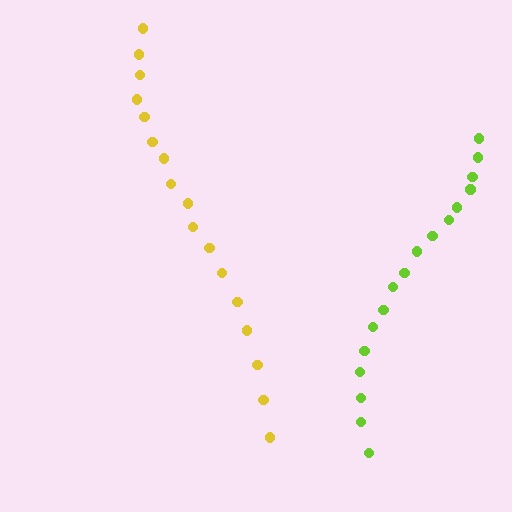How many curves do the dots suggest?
There are 2 distinct paths.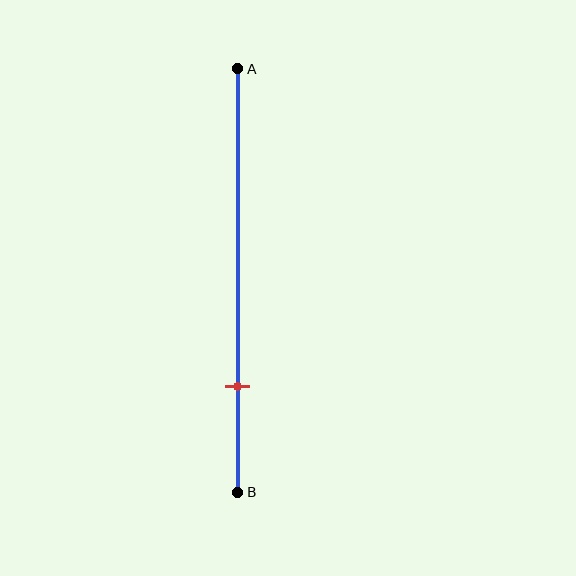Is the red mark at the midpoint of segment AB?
No, the mark is at about 75% from A, not at the 50% midpoint.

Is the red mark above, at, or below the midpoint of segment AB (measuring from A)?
The red mark is below the midpoint of segment AB.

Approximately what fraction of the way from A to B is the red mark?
The red mark is approximately 75% of the way from A to B.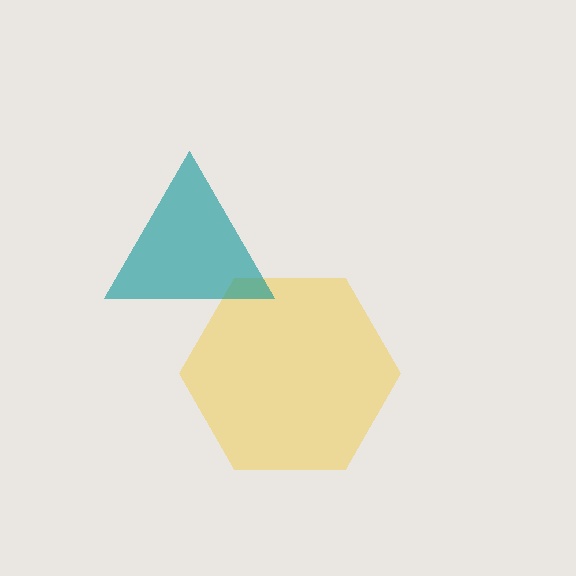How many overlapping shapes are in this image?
There are 2 overlapping shapes in the image.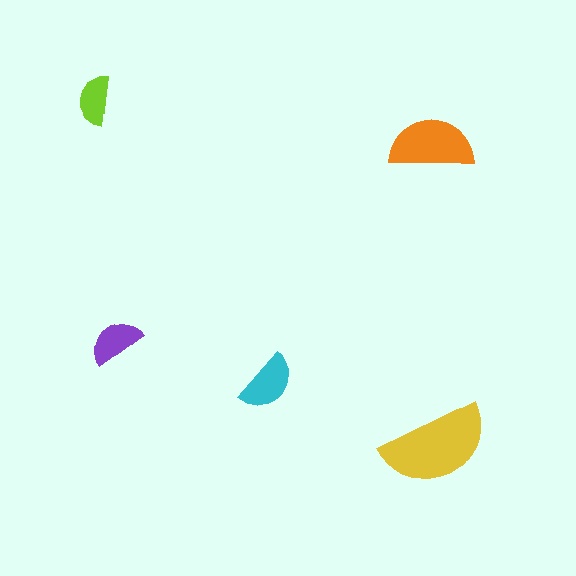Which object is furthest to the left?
The lime semicircle is leftmost.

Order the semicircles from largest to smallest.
the yellow one, the orange one, the cyan one, the purple one, the lime one.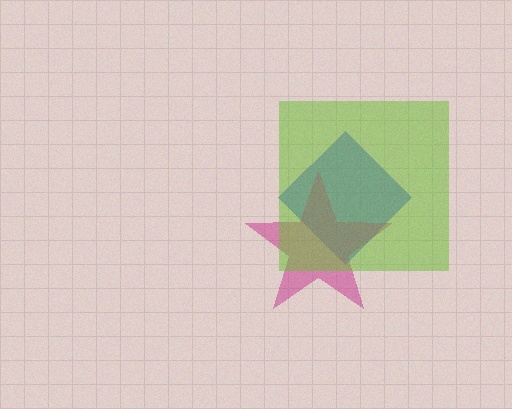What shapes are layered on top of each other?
The layered shapes are: a blue diamond, a magenta star, a lime square.